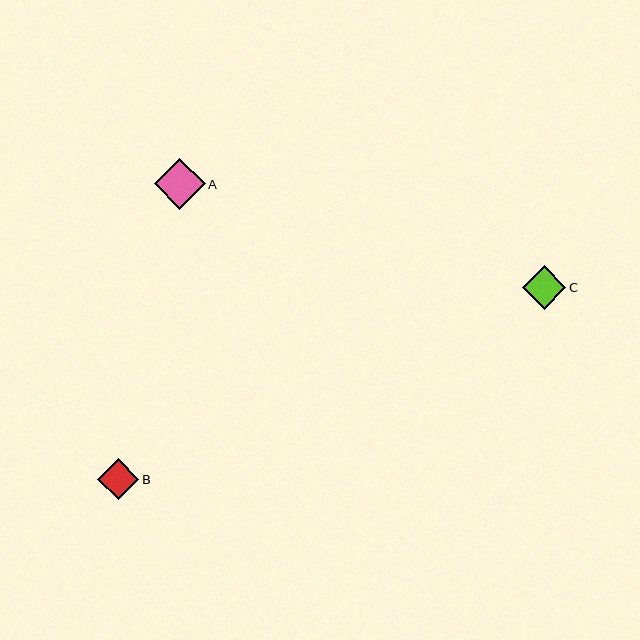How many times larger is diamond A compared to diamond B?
Diamond A is approximately 1.2 times the size of diamond B.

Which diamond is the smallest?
Diamond B is the smallest with a size of approximately 41 pixels.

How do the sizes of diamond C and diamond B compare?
Diamond C and diamond B are approximately the same size.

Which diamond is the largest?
Diamond A is the largest with a size of approximately 51 pixels.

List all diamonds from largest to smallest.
From largest to smallest: A, C, B.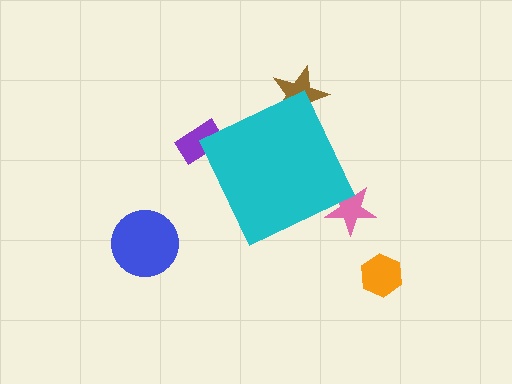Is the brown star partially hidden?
Yes, the brown star is partially hidden behind the cyan diamond.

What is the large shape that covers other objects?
A cyan diamond.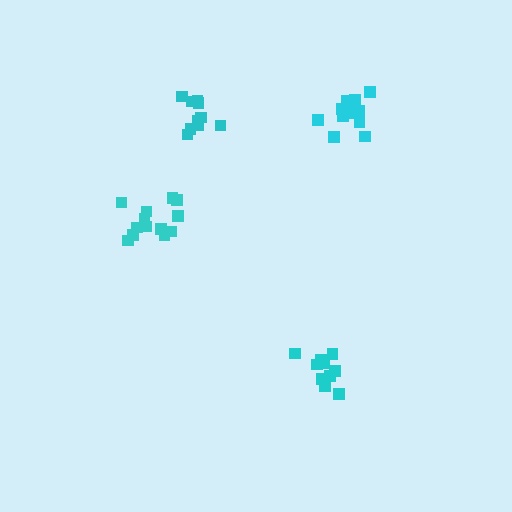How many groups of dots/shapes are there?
There are 4 groups.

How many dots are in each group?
Group 1: 10 dots, Group 2: 10 dots, Group 3: 13 dots, Group 4: 11 dots (44 total).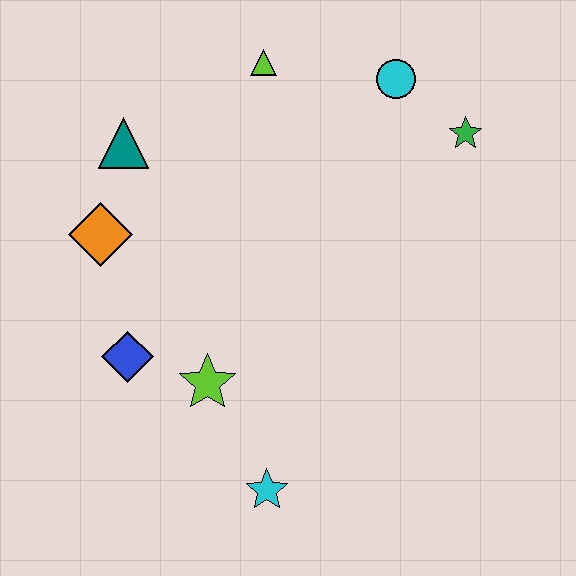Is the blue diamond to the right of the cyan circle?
No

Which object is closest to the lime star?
The blue diamond is closest to the lime star.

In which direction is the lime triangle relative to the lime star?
The lime triangle is above the lime star.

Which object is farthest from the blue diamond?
The green star is farthest from the blue diamond.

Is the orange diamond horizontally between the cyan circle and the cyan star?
No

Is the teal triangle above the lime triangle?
No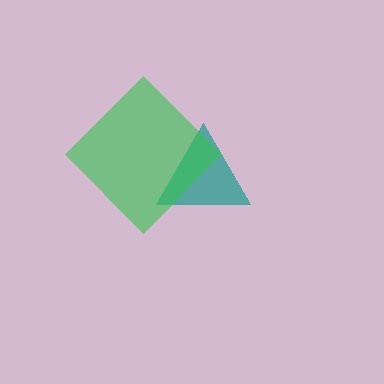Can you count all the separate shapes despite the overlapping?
Yes, there are 2 separate shapes.